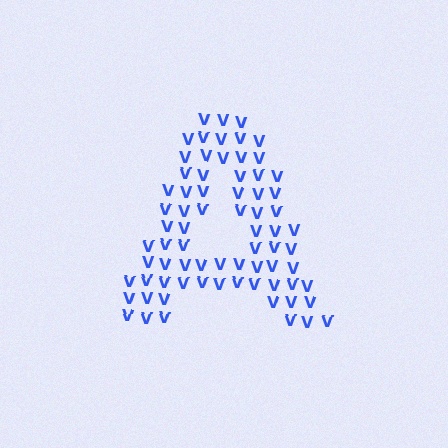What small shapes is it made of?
It is made of small letter V's.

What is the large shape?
The large shape is the letter A.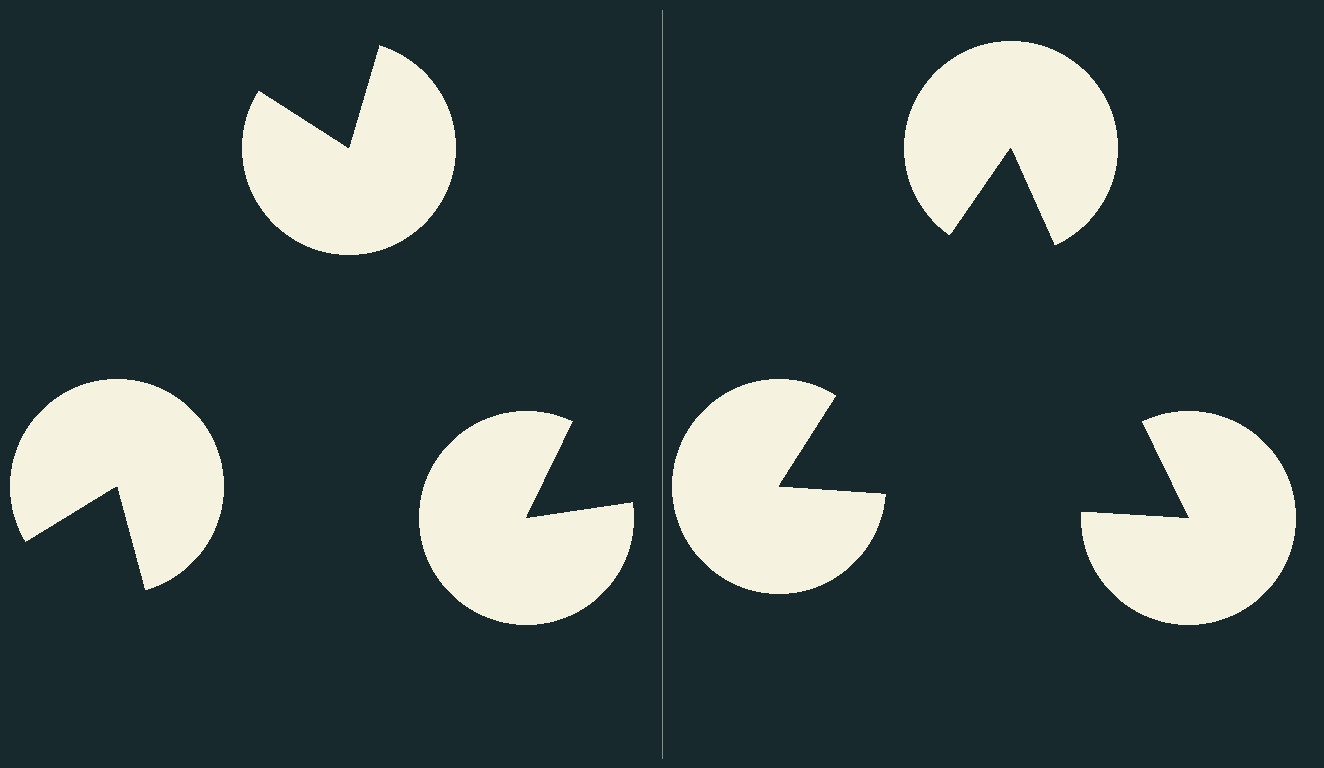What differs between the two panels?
The pac-man discs are positioned identically on both sides; only the wedge orientations differ. On the right they align to a triangle; on the left they are misaligned.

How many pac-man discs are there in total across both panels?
6 — 3 on each side.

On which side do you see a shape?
An illusory triangle appears on the right side. On the left side the wedge cuts are rotated, so no coherent shape forms.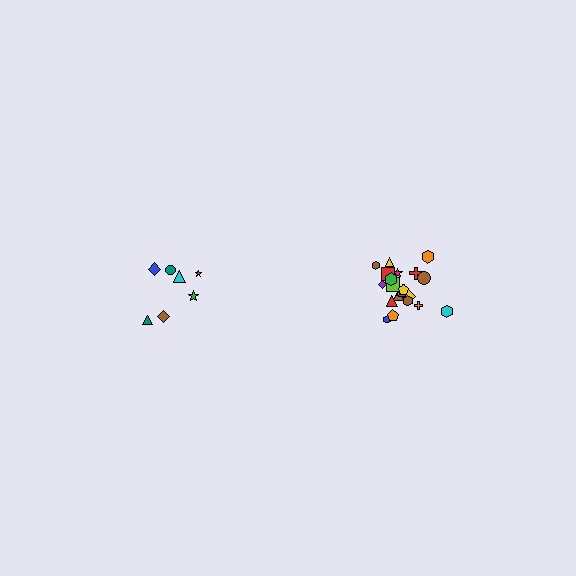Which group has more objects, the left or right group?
The right group.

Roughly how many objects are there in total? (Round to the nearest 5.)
Roughly 30 objects in total.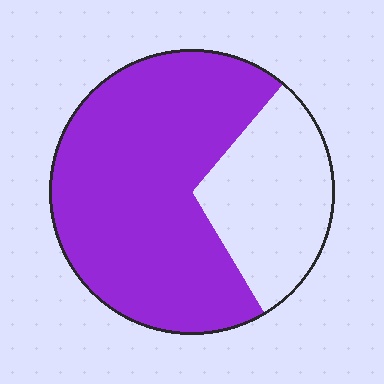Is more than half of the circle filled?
Yes.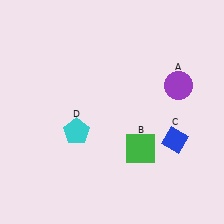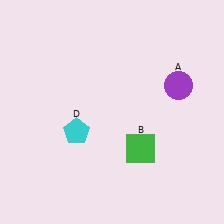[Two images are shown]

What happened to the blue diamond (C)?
The blue diamond (C) was removed in Image 2. It was in the bottom-right area of Image 1.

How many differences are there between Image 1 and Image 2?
There is 1 difference between the two images.